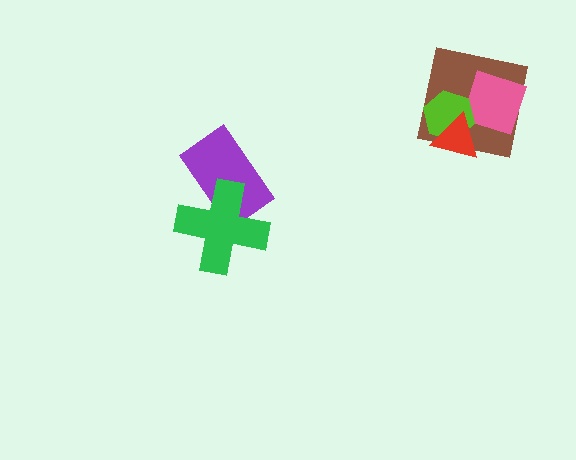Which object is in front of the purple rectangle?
The green cross is in front of the purple rectangle.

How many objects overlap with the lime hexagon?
2 objects overlap with the lime hexagon.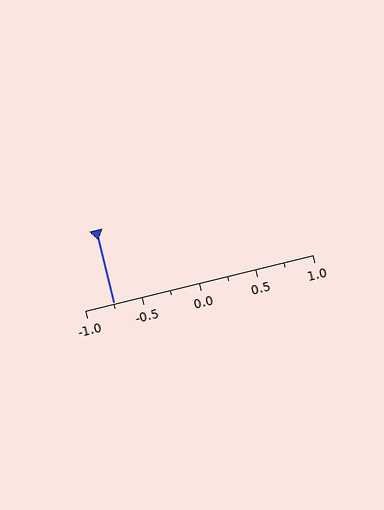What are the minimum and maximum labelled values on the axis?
The axis runs from -1.0 to 1.0.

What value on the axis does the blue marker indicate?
The marker indicates approximately -0.75.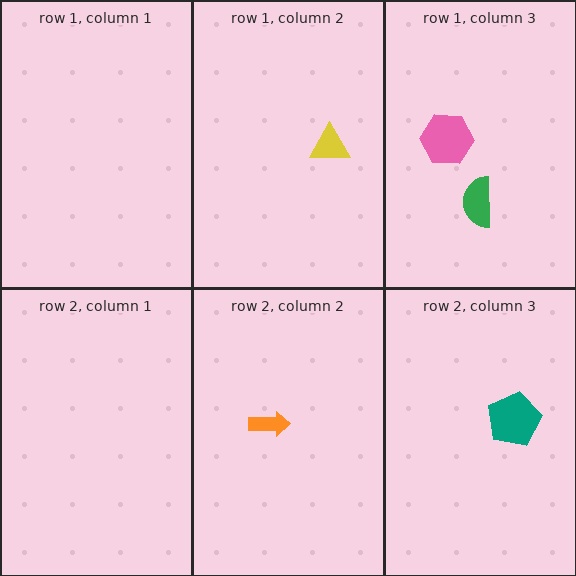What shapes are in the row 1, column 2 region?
The yellow triangle.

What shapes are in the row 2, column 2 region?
The orange arrow.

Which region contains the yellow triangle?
The row 1, column 2 region.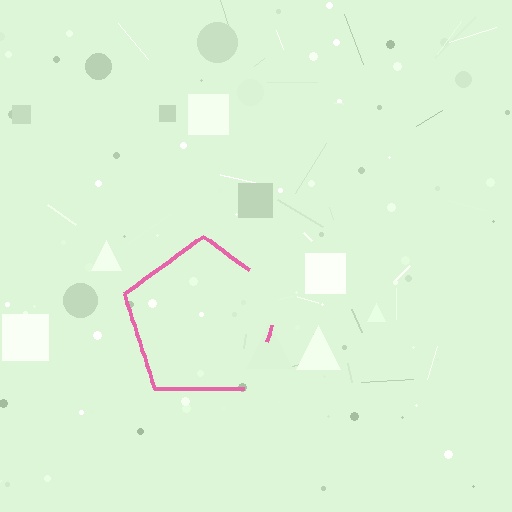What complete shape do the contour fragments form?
The contour fragments form a pentagon.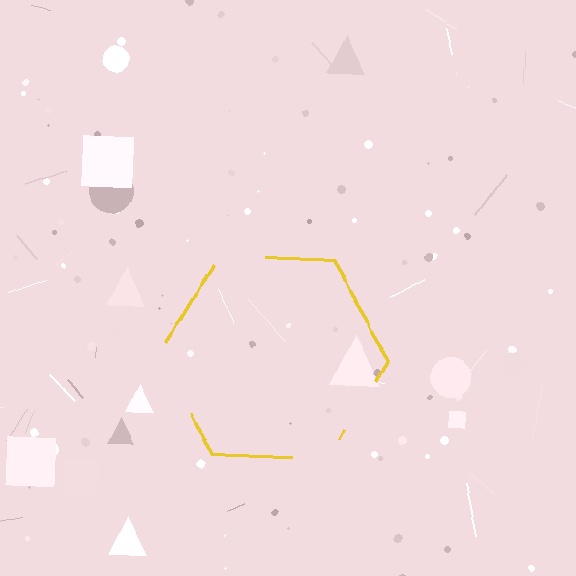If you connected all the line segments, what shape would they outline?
They would outline a hexagon.